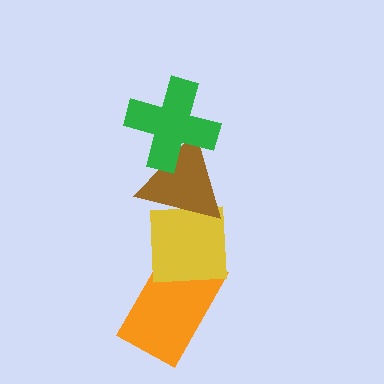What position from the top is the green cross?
The green cross is 1st from the top.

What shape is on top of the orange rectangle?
The yellow square is on top of the orange rectangle.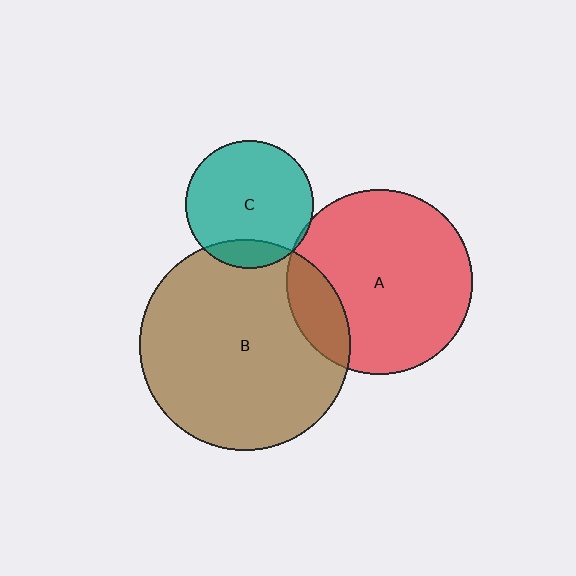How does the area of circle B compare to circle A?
Approximately 1.3 times.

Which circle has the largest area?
Circle B (brown).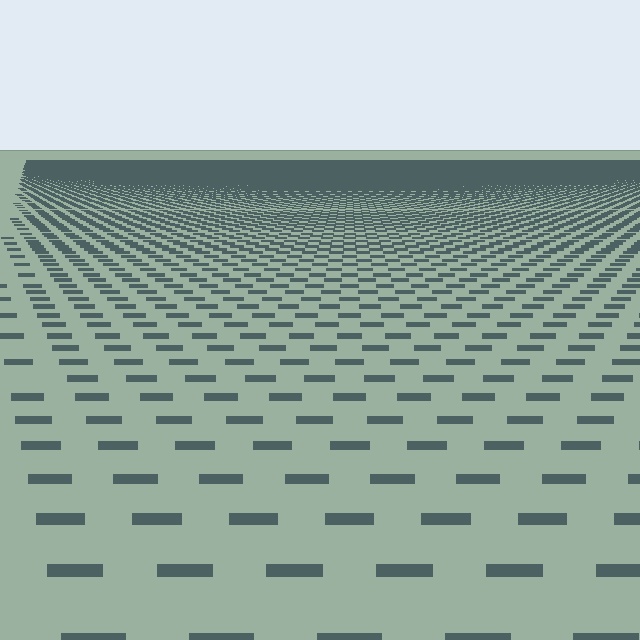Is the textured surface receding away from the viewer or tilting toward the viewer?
The surface is receding away from the viewer. Texture elements get smaller and denser toward the top.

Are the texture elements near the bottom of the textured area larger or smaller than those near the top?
Larger. Near the bottom, elements are closer to the viewer and appear at a bigger on-screen size.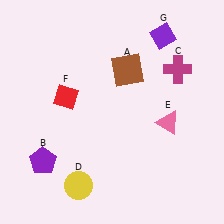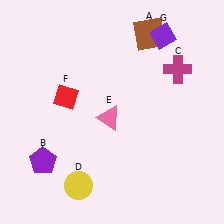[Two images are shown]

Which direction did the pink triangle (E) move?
The pink triangle (E) moved left.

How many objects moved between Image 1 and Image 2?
2 objects moved between the two images.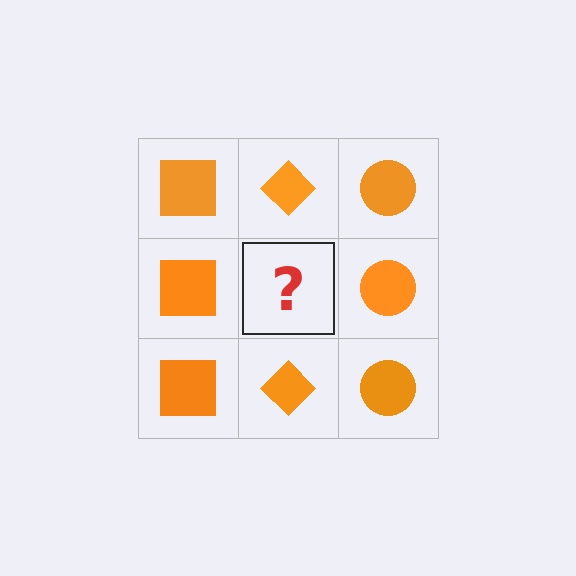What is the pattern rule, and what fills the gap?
The rule is that each column has a consistent shape. The gap should be filled with an orange diamond.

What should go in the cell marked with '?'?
The missing cell should contain an orange diamond.